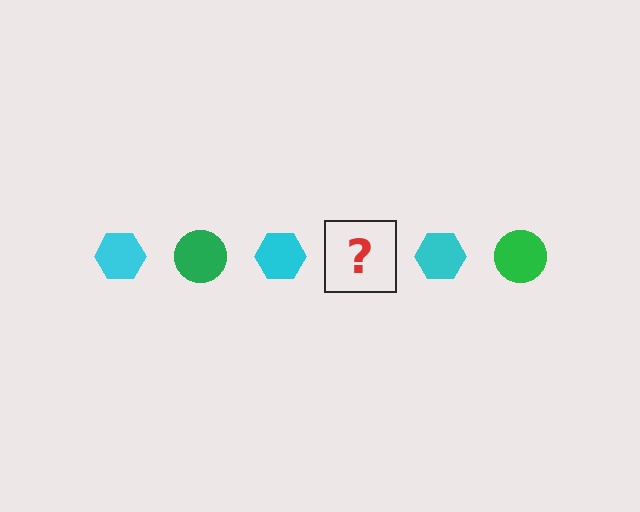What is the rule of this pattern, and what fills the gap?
The rule is that the pattern alternates between cyan hexagon and green circle. The gap should be filled with a green circle.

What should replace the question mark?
The question mark should be replaced with a green circle.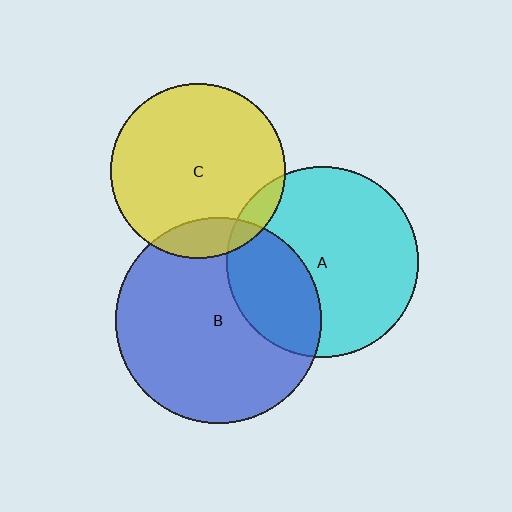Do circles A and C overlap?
Yes.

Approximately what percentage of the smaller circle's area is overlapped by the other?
Approximately 10%.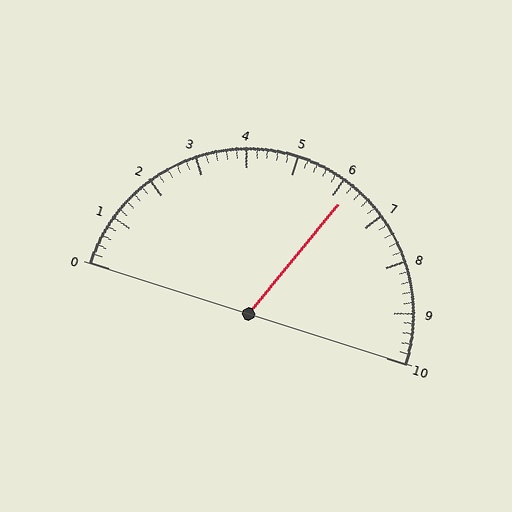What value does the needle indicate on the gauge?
The needle indicates approximately 6.2.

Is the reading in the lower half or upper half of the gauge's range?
The reading is in the upper half of the range (0 to 10).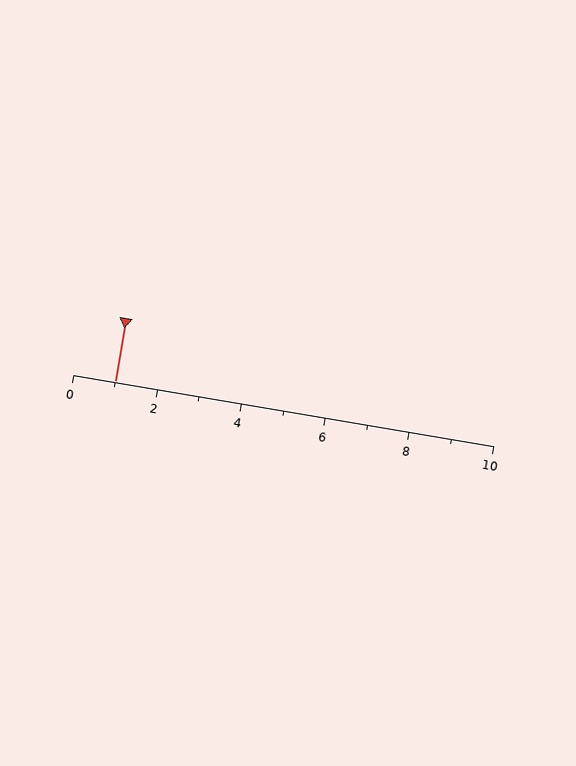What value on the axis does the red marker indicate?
The marker indicates approximately 1.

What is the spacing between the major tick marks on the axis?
The major ticks are spaced 2 apart.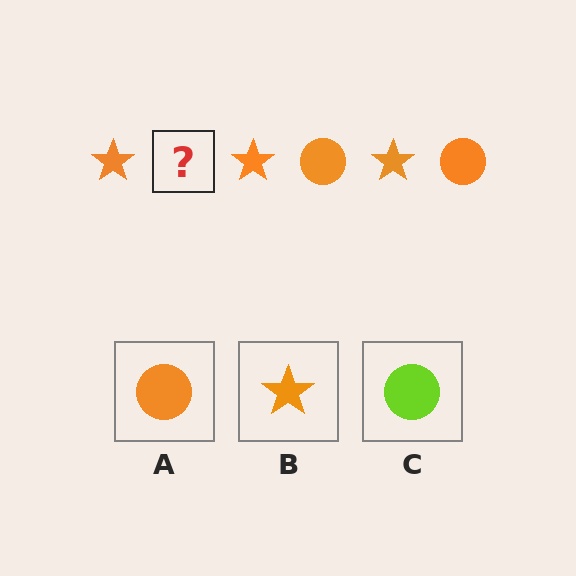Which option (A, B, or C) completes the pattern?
A.